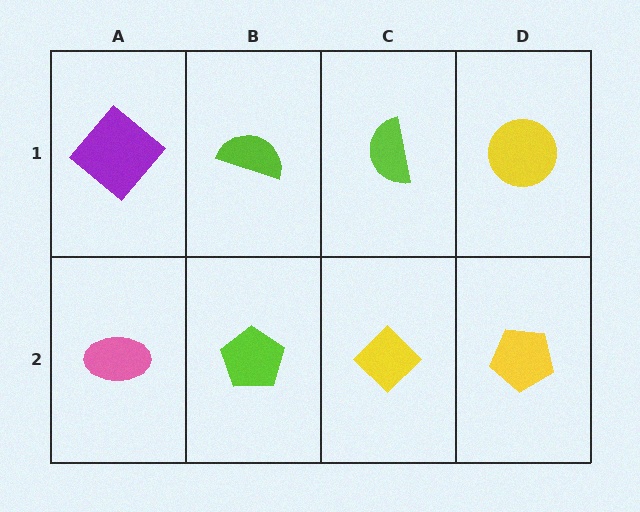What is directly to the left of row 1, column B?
A purple diamond.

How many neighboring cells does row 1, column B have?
3.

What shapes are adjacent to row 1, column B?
A lime pentagon (row 2, column B), a purple diamond (row 1, column A), a lime semicircle (row 1, column C).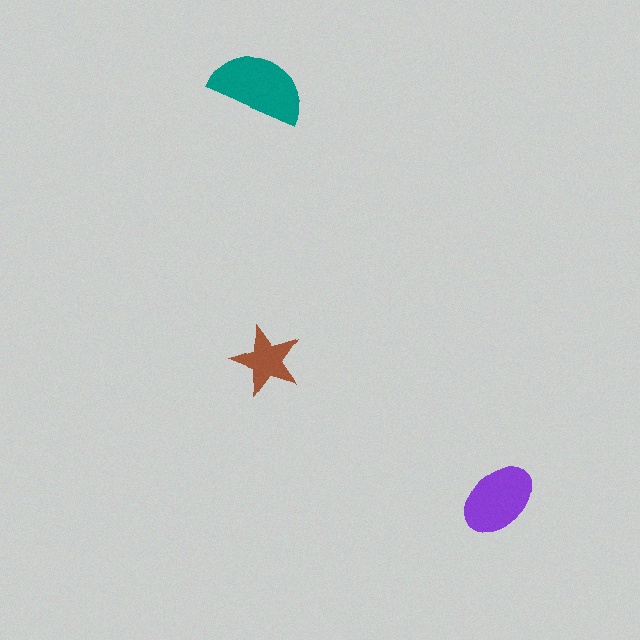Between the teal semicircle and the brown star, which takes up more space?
The teal semicircle.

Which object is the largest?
The teal semicircle.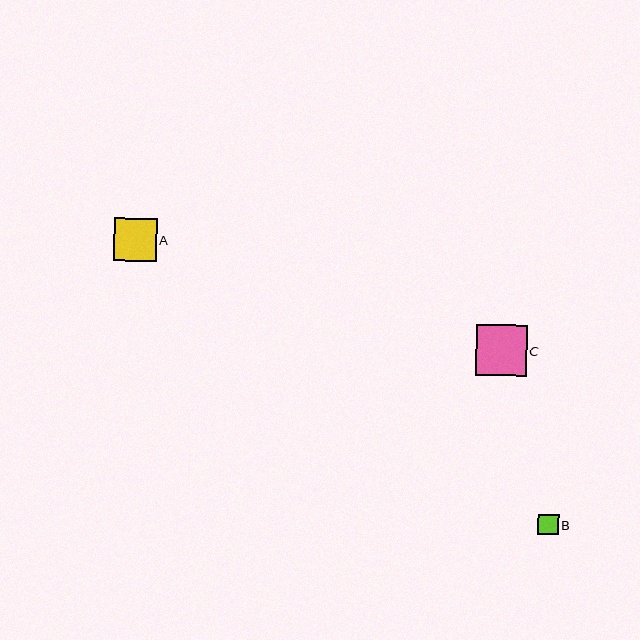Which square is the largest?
Square C is the largest with a size of approximately 51 pixels.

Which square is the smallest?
Square B is the smallest with a size of approximately 21 pixels.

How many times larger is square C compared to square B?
Square C is approximately 2.5 times the size of square B.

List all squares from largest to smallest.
From largest to smallest: C, A, B.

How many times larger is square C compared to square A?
Square C is approximately 1.2 times the size of square A.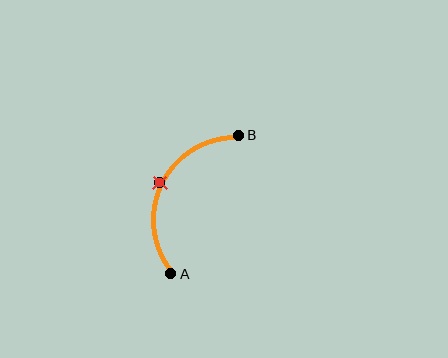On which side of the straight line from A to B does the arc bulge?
The arc bulges to the left of the straight line connecting A and B.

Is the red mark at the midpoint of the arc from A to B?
Yes. The red mark lies on the arc at equal arc-length from both A and B — it is the arc midpoint.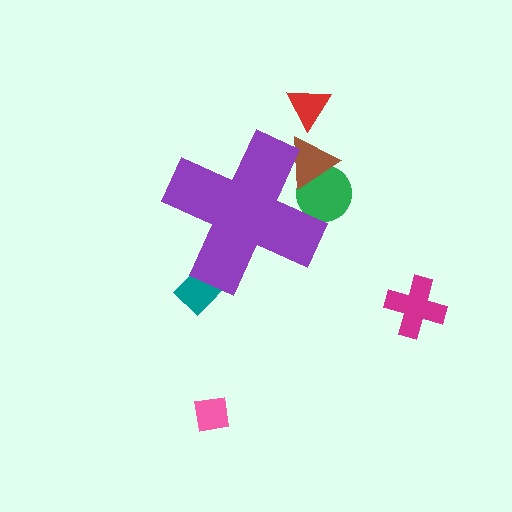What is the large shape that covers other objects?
A purple cross.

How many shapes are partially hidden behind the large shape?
3 shapes are partially hidden.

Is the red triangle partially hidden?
No, the red triangle is fully visible.